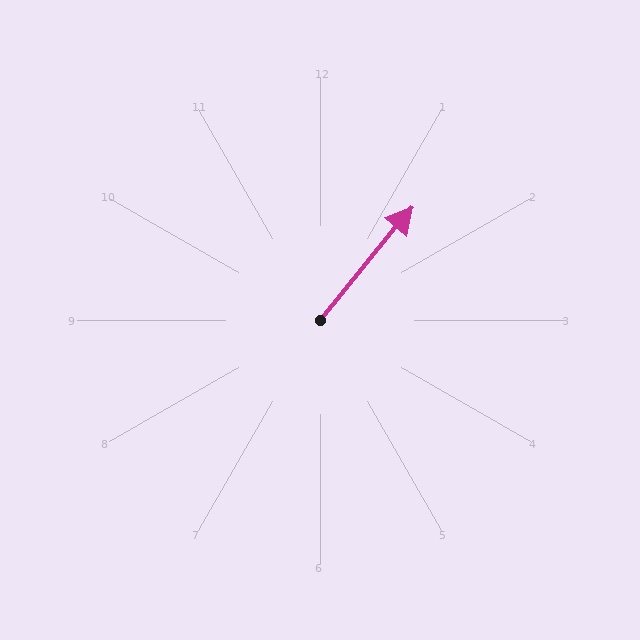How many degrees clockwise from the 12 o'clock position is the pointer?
Approximately 39 degrees.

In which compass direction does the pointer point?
Northeast.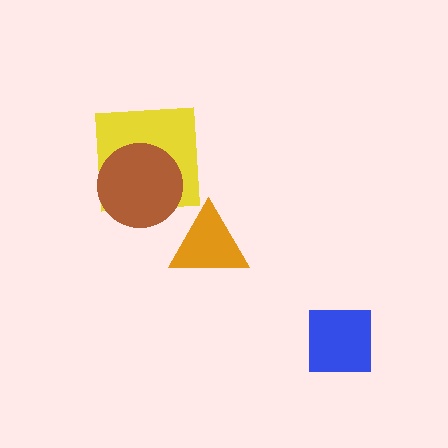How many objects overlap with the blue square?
0 objects overlap with the blue square.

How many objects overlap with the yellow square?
1 object overlaps with the yellow square.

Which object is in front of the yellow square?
The brown circle is in front of the yellow square.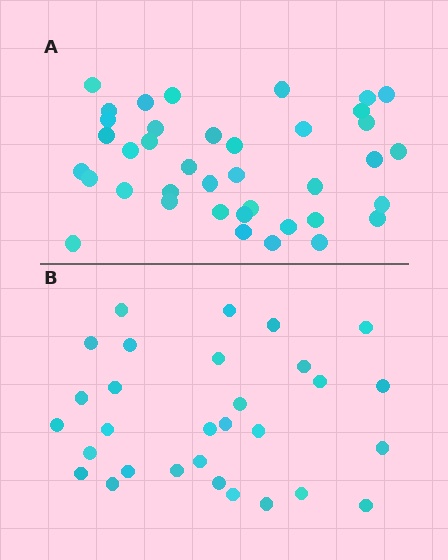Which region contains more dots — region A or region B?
Region A (the top region) has more dots.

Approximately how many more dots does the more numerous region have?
Region A has roughly 8 or so more dots than region B.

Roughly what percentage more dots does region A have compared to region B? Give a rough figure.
About 30% more.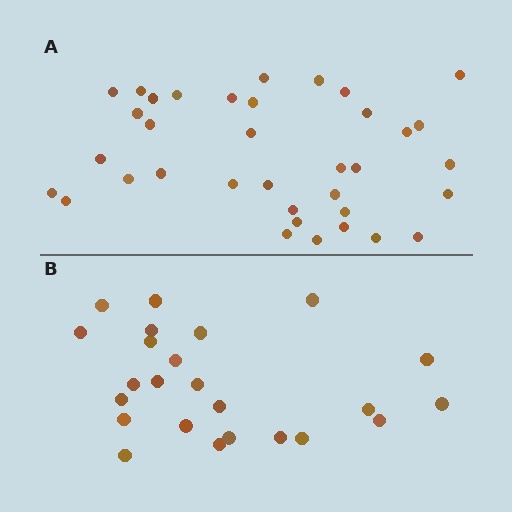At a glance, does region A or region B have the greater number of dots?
Region A (the top region) has more dots.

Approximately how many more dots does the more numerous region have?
Region A has roughly 12 or so more dots than region B.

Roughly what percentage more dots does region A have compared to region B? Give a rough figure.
About 50% more.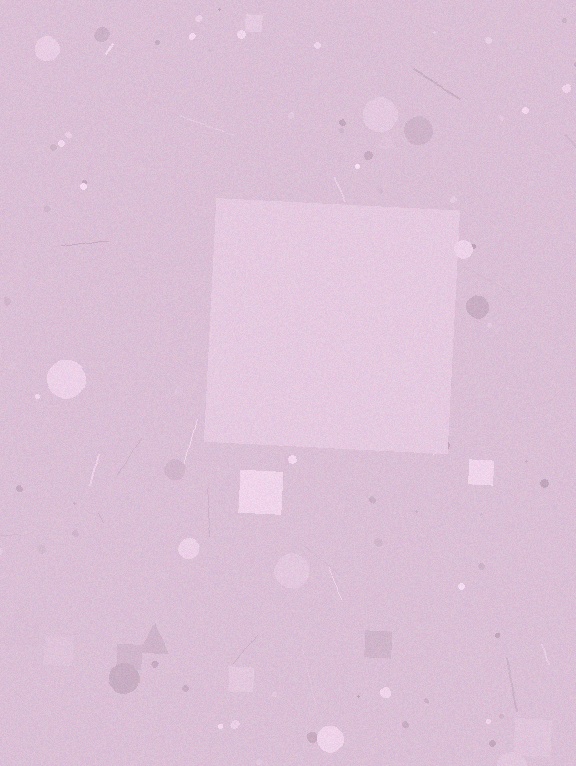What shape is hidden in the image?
A square is hidden in the image.